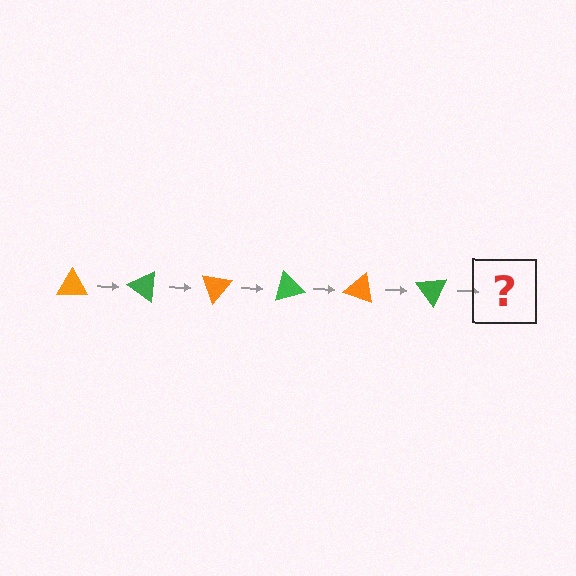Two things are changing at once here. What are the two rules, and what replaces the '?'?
The two rules are that it rotates 35 degrees each step and the color cycles through orange and green. The '?' should be an orange triangle, rotated 210 degrees from the start.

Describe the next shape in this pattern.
It should be an orange triangle, rotated 210 degrees from the start.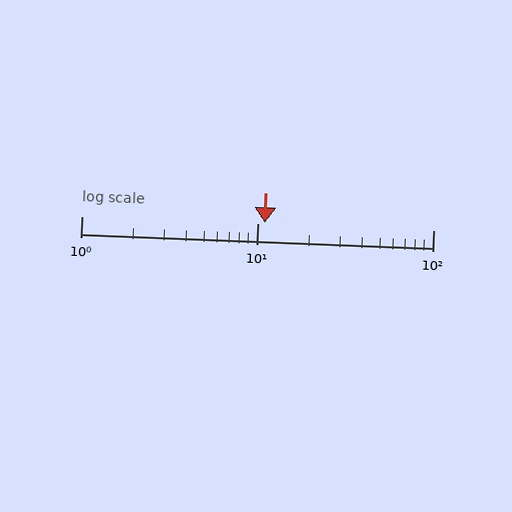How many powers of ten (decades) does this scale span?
The scale spans 2 decades, from 1 to 100.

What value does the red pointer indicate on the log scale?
The pointer indicates approximately 11.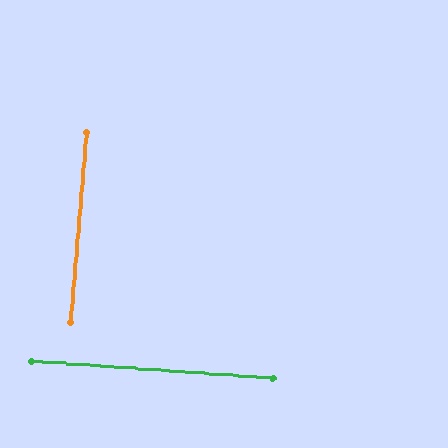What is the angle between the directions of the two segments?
Approximately 89 degrees.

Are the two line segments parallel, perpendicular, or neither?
Perpendicular — they meet at approximately 89°.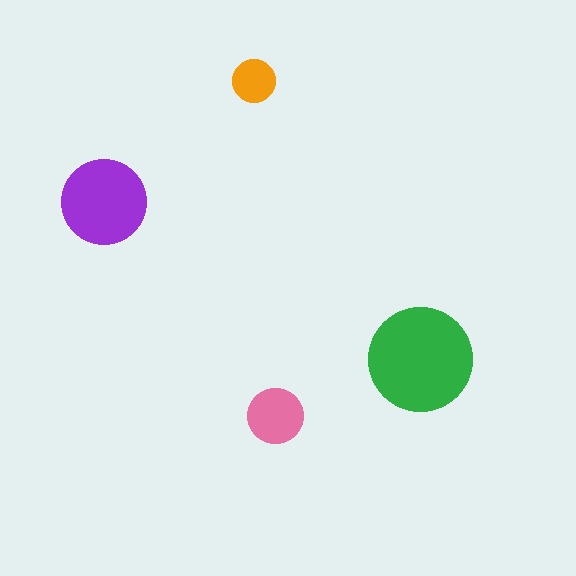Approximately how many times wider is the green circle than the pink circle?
About 2 times wider.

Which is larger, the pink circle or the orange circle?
The pink one.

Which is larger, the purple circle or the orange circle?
The purple one.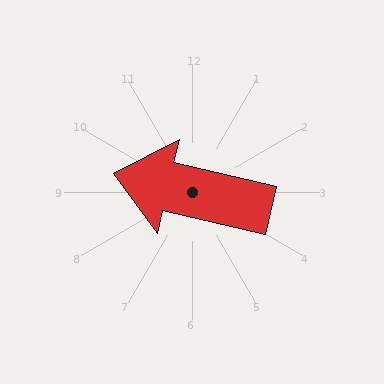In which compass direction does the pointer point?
West.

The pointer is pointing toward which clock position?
Roughly 9 o'clock.